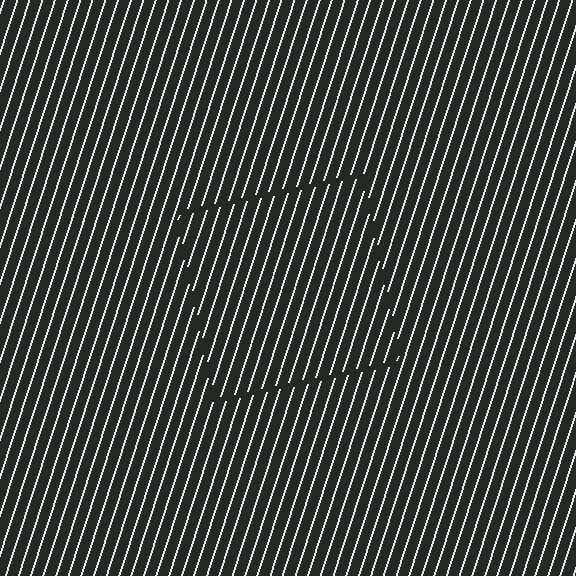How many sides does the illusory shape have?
4 sides — the line-ends trace a square.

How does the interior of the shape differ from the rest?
The interior of the shape contains the same grating, shifted by half a period — the contour is defined by the phase discontinuity where line-ends from the inner and outer gratings abut.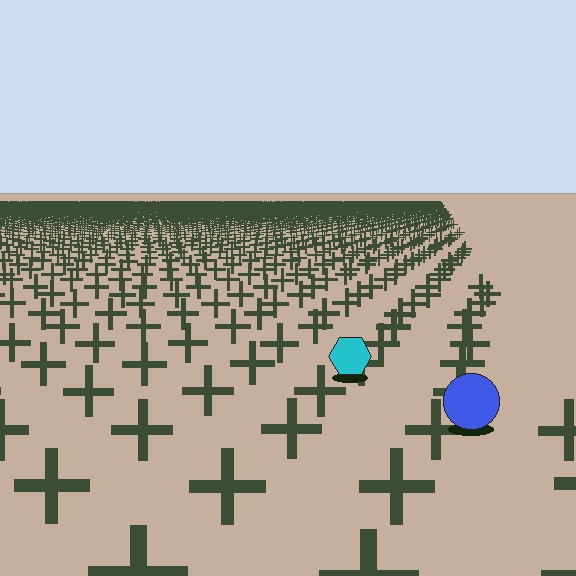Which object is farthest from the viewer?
The cyan hexagon is farthest from the viewer. It appears smaller and the ground texture around it is denser.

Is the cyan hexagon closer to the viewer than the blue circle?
No. The blue circle is closer — you can tell from the texture gradient: the ground texture is coarser near it.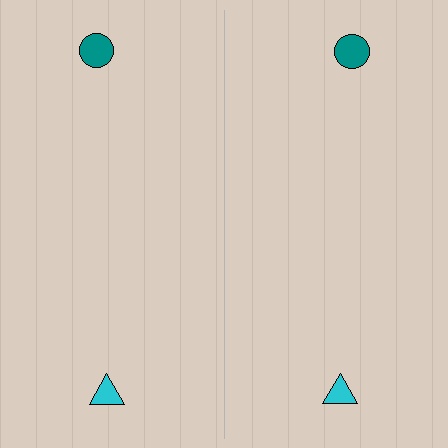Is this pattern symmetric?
Yes, this pattern has bilateral (reflection) symmetry.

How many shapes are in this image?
There are 4 shapes in this image.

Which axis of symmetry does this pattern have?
The pattern has a vertical axis of symmetry running through the center of the image.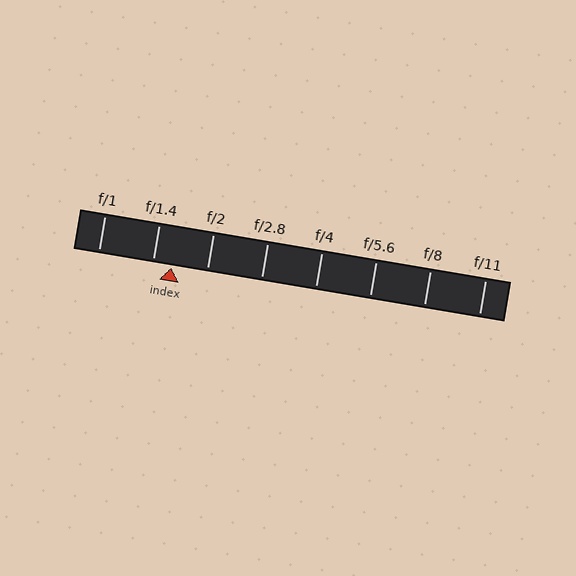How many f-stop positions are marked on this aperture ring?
There are 8 f-stop positions marked.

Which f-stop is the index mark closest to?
The index mark is closest to f/1.4.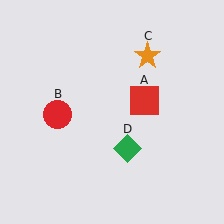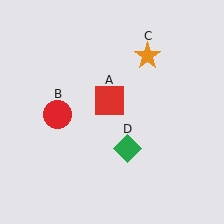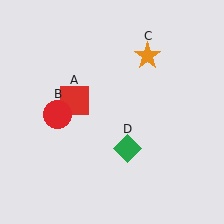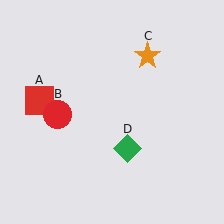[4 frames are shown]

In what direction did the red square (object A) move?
The red square (object A) moved left.